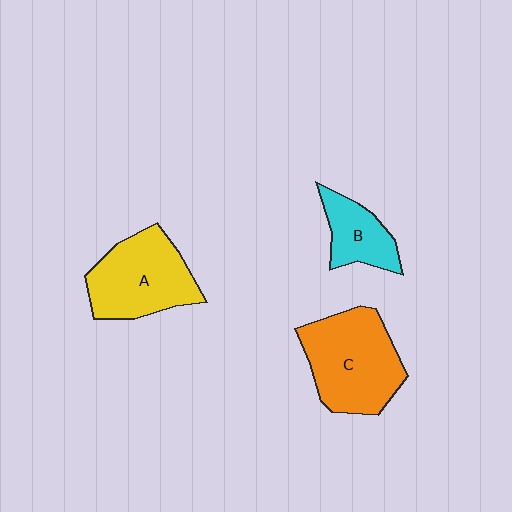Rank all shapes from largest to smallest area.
From largest to smallest: C (orange), A (yellow), B (cyan).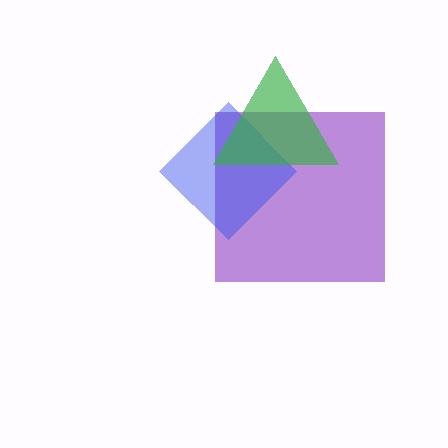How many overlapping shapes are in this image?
There are 3 overlapping shapes in the image.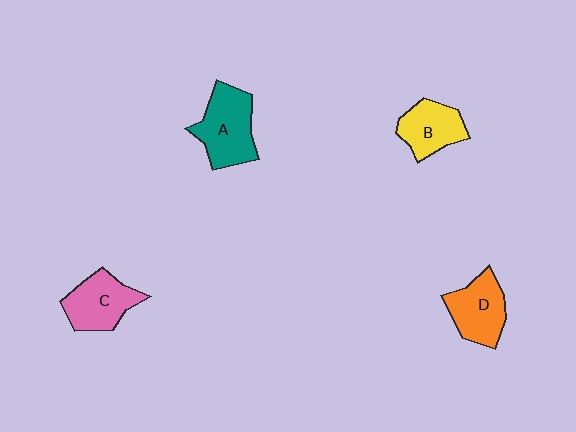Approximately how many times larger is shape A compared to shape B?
Approximately 1.3 times.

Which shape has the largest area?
Shape A (teal).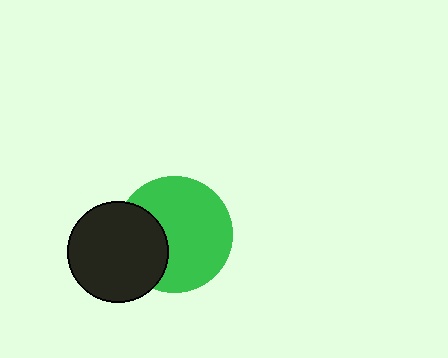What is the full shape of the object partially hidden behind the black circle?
The partially hidden object is a green circle.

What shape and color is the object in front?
The object in front is a black circle.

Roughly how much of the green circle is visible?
Most of it is visible (roughly 70%).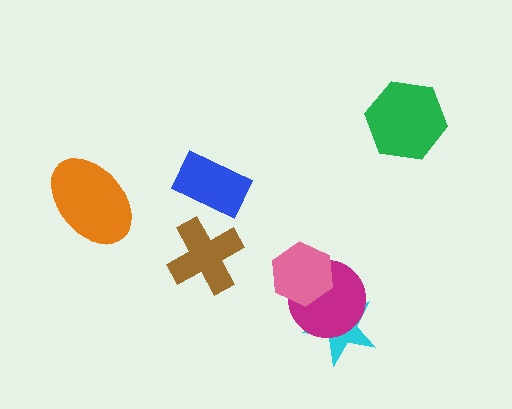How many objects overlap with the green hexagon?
0 objects overlap with the green hexagon.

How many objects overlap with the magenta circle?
2 objects overlap with the magenta circle.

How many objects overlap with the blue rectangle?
0 objects overlap with the blue rectangle.